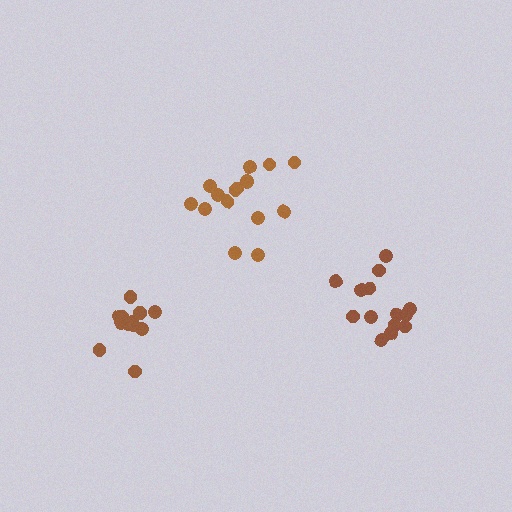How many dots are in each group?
Group 1: 14 dots, Group 2: 13 dots, Group 3: 16 dots (43 total).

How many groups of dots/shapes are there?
There are 3 groups.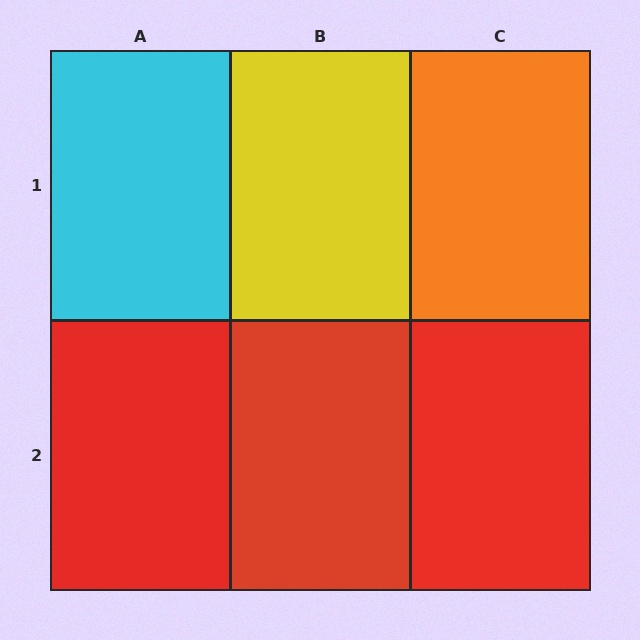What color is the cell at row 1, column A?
Cyan.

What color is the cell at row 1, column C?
Orange.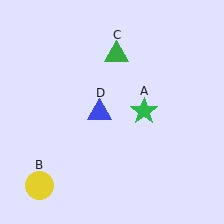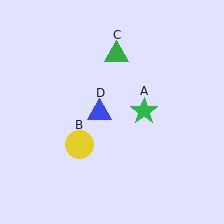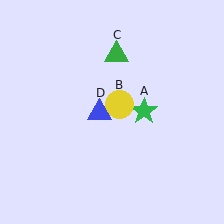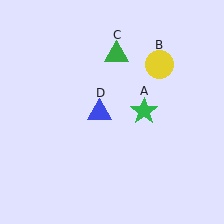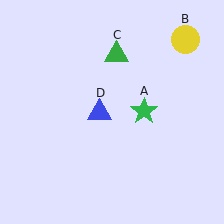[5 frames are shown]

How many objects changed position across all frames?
1 object changed position: yellow circle (object B).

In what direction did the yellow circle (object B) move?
The yellow circle (object B) moved up and to the right.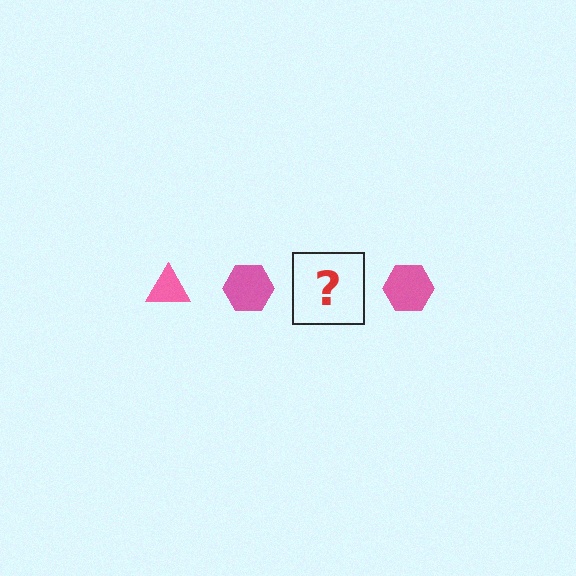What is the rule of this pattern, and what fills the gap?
The rule is that the pattern cycles through triangle, hexagon shapes in pink. The gap should be filled with a pink triangle.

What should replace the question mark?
The question mark should be replaced with a pink triangle.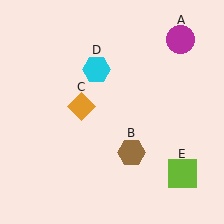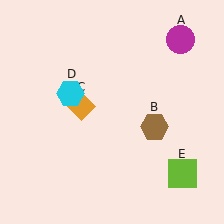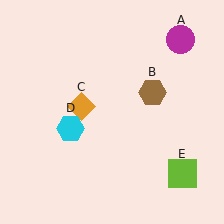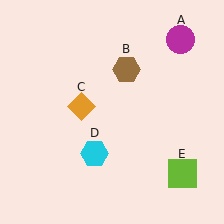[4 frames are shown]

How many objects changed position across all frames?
2 objects changed position: brown hexagon (object B), cyan hexagon (object D).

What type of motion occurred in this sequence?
The brown hexagon (object B), cyan hexagon (object D) rotated counterclockwise around the center of the scene.